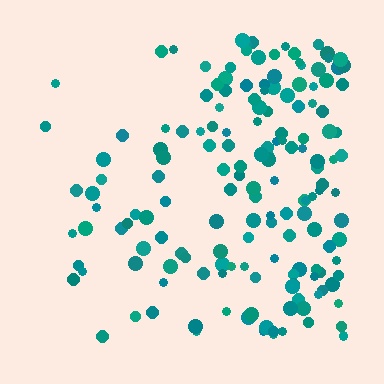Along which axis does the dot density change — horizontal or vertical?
Horizontal.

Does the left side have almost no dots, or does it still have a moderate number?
Still a moderate number, just noticeably fewer than the right.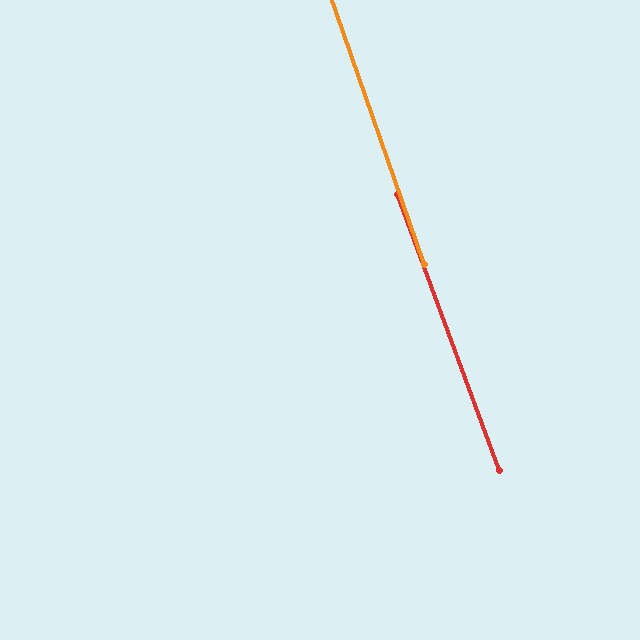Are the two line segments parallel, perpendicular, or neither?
Parallel — their directions differ by only 1.1°.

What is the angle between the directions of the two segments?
Approximately 1 degree.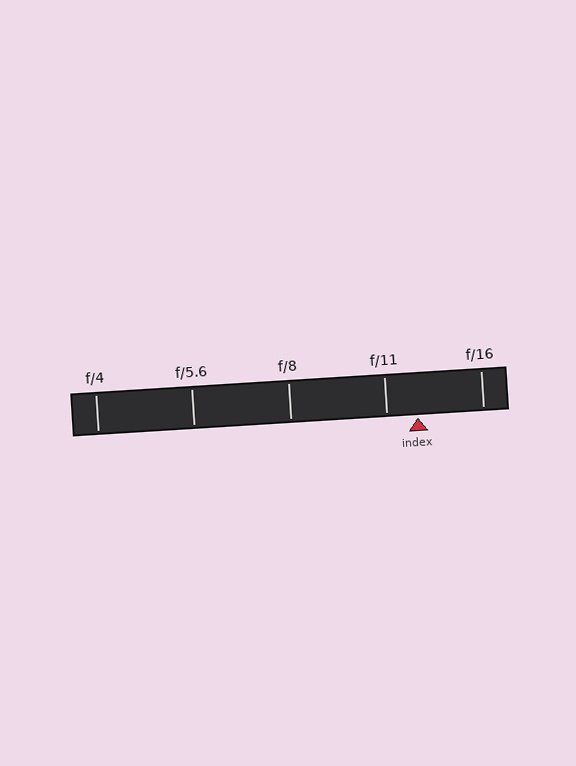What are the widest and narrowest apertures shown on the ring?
The widest aperture shown is f/4 and the narrowest is f/16.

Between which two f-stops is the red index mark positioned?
The index mark is between f/11 and f/16.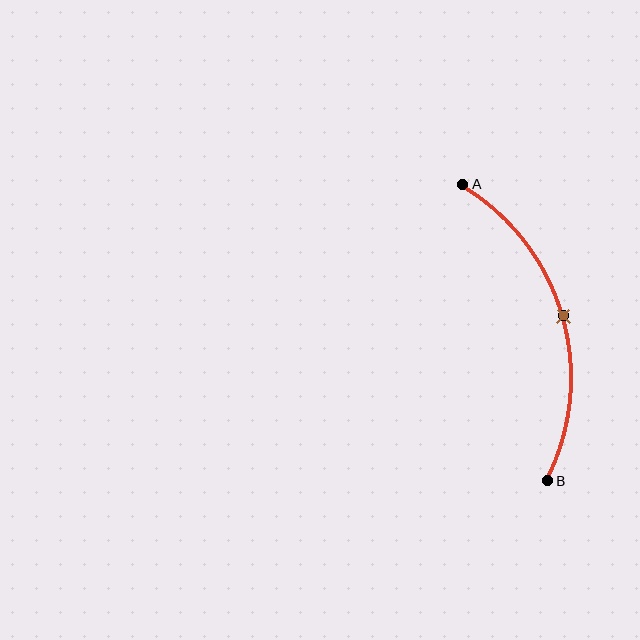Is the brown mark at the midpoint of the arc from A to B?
Yes. The brown mark lies on the arc at equal arc-length from both A and B — it is the arc midpoint.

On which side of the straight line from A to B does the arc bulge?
The arc bulges to the right of the straight line connecting A and B.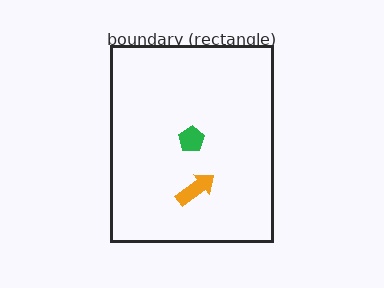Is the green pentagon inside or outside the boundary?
Inside.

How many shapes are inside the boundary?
2 inside, 0 outside.